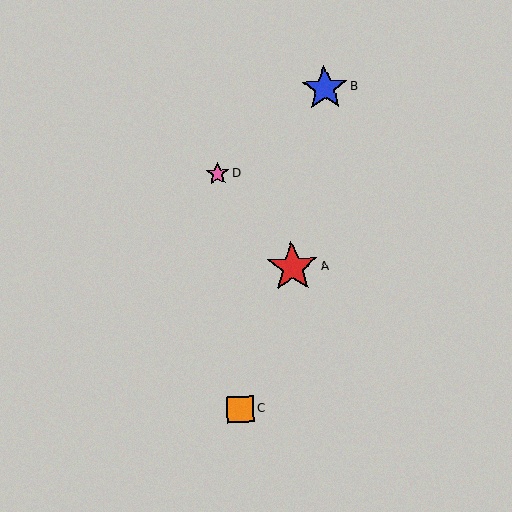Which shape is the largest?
The red star (labeled A) is the largest.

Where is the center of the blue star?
The center of the blue star is at (325, 88).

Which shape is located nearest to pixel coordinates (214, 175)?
The pink star (labeled D) at (218, 174) is nearest to that location.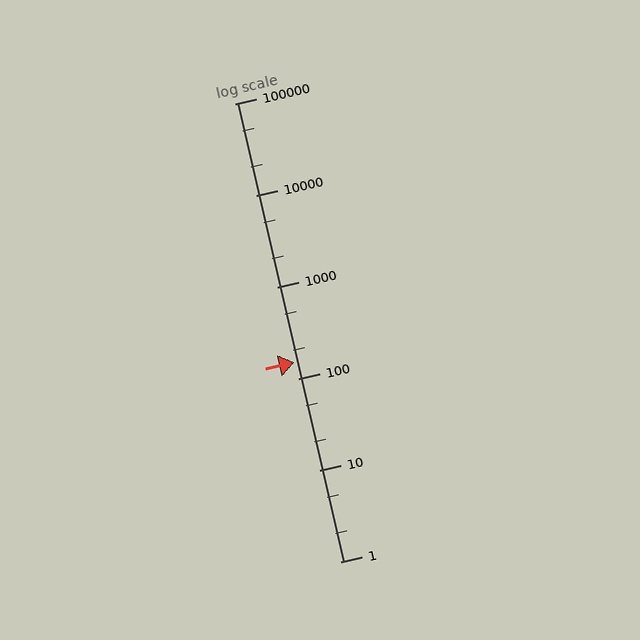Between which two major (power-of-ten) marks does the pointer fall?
The pointer is between 100 and 1000.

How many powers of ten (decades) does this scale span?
The scale spans 5 decades, from 1 to 100000.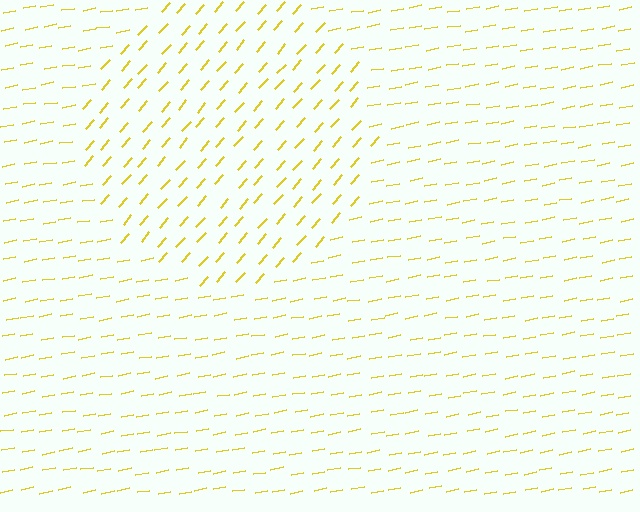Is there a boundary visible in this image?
Yes, there is a texture boundary formed by a change in line orientation.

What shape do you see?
I see a circle.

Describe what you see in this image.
The image is filled with small yellow line segments. A circle region in the image has lines oriented differently from the surrounding lines, creating a visible texture boundary.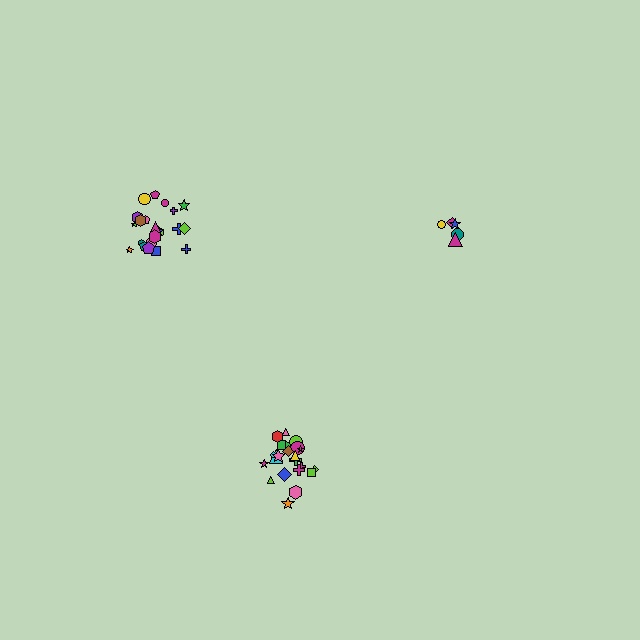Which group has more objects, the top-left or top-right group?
The top-left group.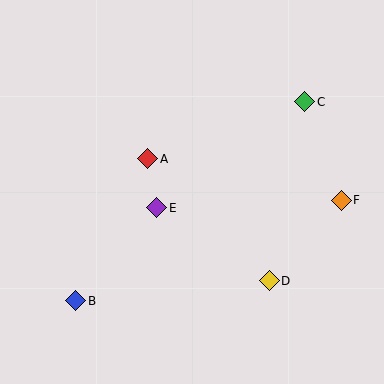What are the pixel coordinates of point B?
Point B is at (76, 301).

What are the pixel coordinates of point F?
Point F is at (341, 200).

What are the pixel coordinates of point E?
Point E is at (157, 208).